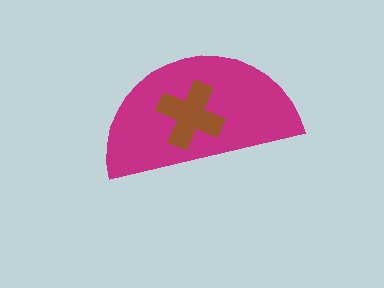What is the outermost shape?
The magenta semicircle.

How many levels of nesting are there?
2.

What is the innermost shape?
The brown cross.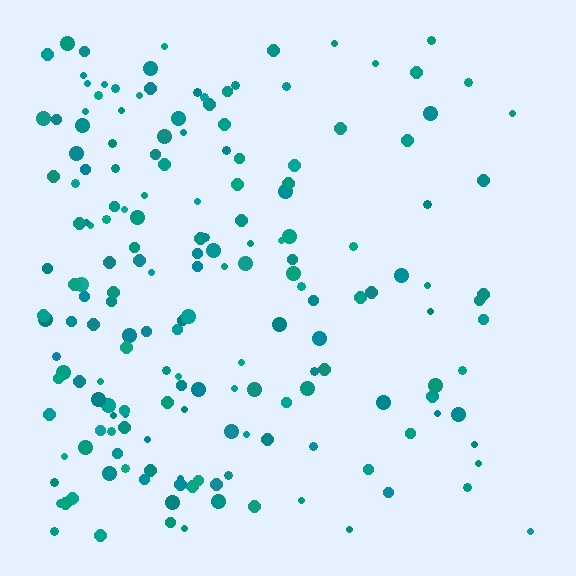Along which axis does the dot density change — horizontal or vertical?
Horizontal.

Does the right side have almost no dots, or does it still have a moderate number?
Still a moderate number, just noticeably fewer than the left.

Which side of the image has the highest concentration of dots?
The left.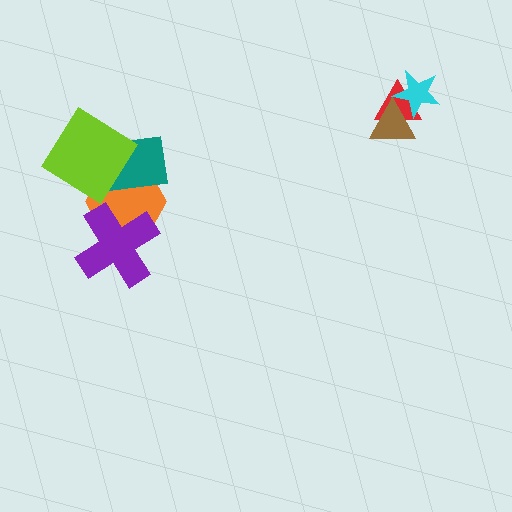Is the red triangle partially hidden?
Yes, it is partially covered by another shape.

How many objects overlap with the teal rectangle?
2 objects overlap with the teal rectangle.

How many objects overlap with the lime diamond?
2 objects overlap with the lime diamond.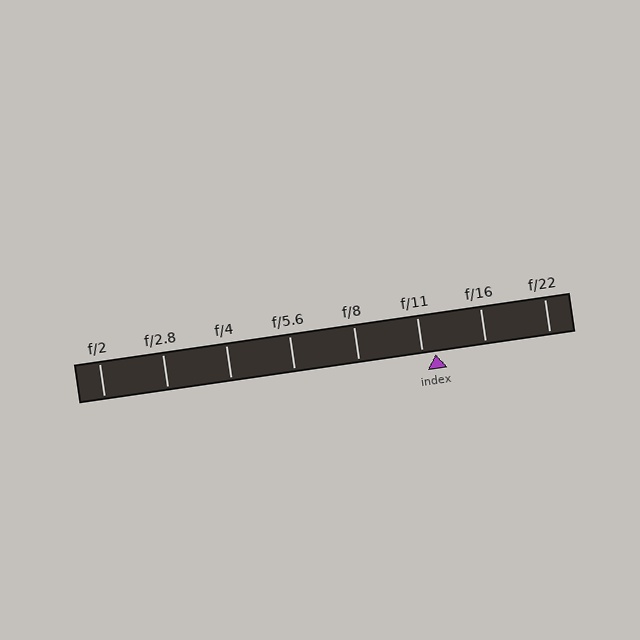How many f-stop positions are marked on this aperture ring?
There are 8 f-stop positions marked.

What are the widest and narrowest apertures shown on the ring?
The widest aperture shown is f/2 and the narrowest is f/22.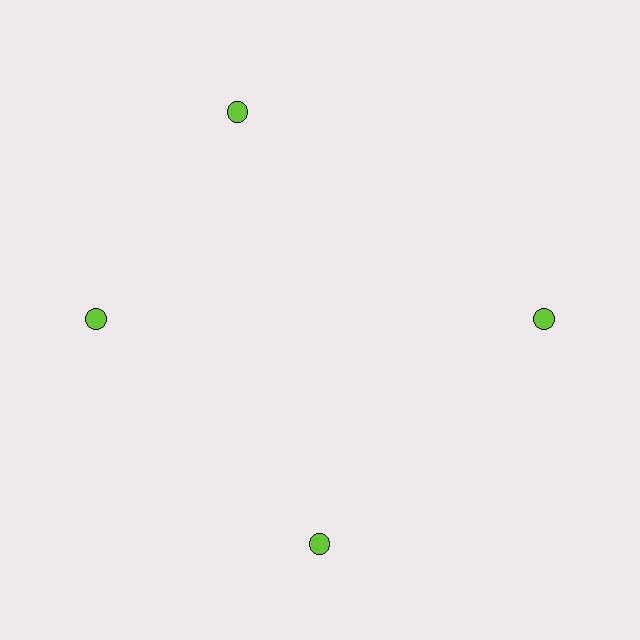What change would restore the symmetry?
The symmetry would be restored by rotating it back into even spacing with its neighbors so that all 4 circles sit at equal angles and equal distance from the center.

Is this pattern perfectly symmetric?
No. The 4 lime circles are arranged in a ring, but one element near the 12 o'clock position is rotated out of alignment along the ring, breaking the 4-fold rotational symmetry.